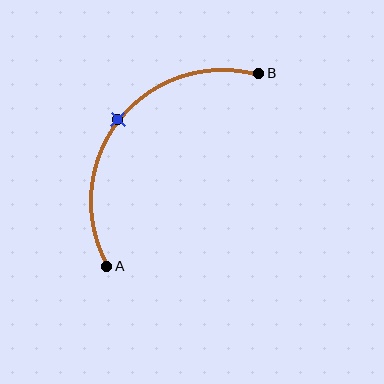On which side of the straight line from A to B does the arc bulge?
The arc bulges above and to the left of the straight line connecting A and B.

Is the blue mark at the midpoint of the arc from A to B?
Yes. The blue mark lies on the arc at equal arc-length from both A and B — it is the arc midpoint.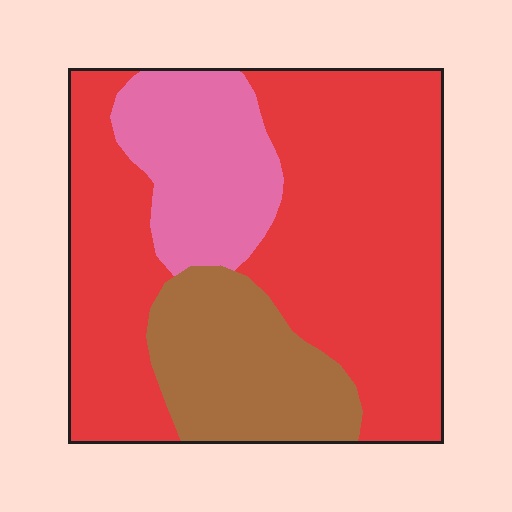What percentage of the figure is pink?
Pink covers about 20% of the figure.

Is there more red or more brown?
Red.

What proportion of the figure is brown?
Brown takes up about one fifth (1/5) of the figure.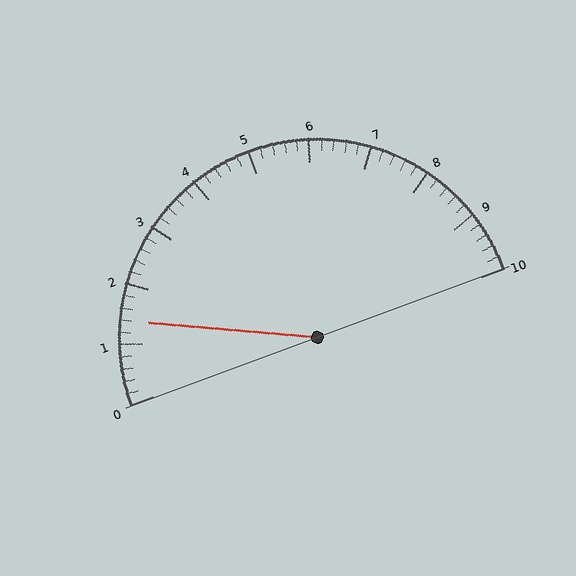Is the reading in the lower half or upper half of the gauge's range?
The reading is in the lower half of the range (0 to 10).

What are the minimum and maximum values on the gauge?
The gauge ranges from 0 to 10.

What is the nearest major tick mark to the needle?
The nearest major tick mark is 1.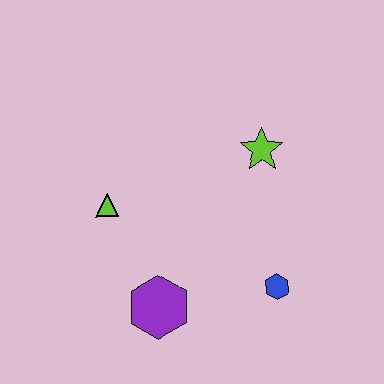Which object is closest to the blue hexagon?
The purple hexagon is closest to the blue hexagon.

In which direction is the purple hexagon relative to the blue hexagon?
The purple hexagon is to the left of the blue hexagon.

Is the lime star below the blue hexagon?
No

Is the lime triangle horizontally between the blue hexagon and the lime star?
No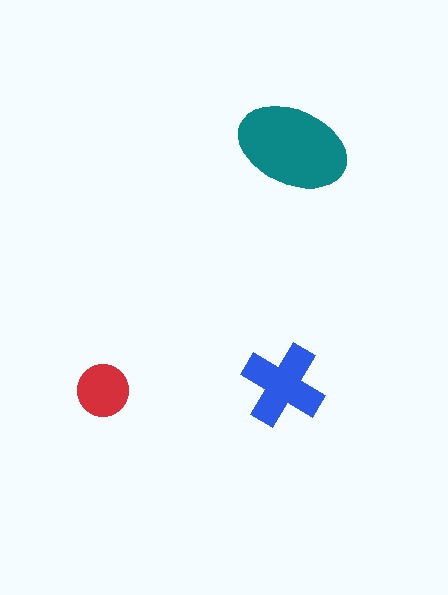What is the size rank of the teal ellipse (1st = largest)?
1st.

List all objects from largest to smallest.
The teal ellipse, the blue cross, the red circle.